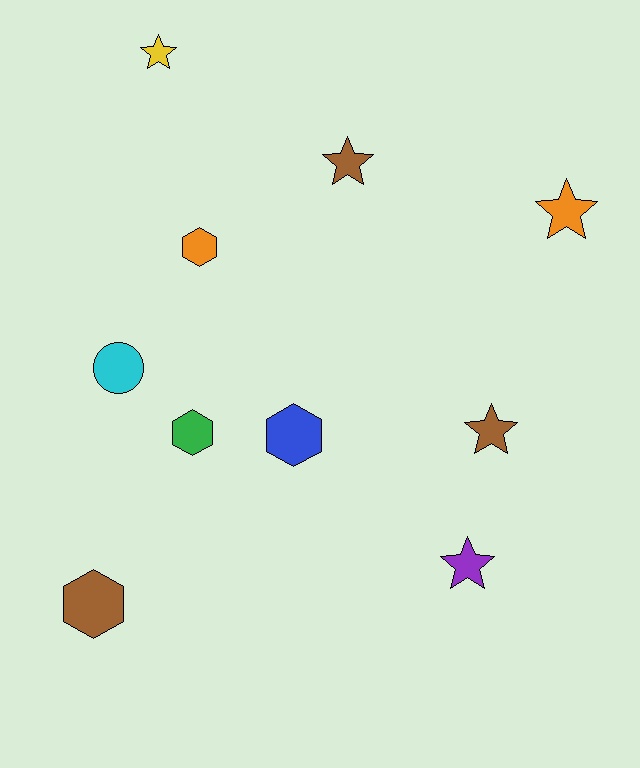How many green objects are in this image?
There is 1 green object.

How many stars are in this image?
There are 5 stars.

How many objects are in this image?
There are 10 objects.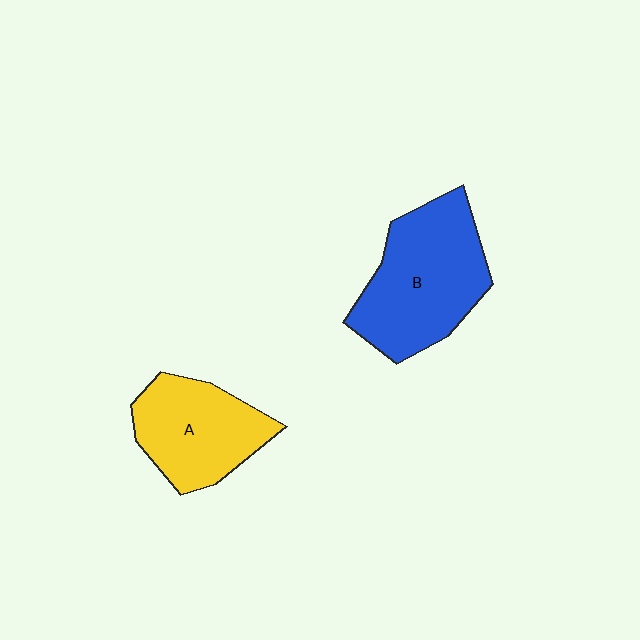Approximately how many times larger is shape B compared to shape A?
Approximately 1.3 times.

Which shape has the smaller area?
Shape A (yellow).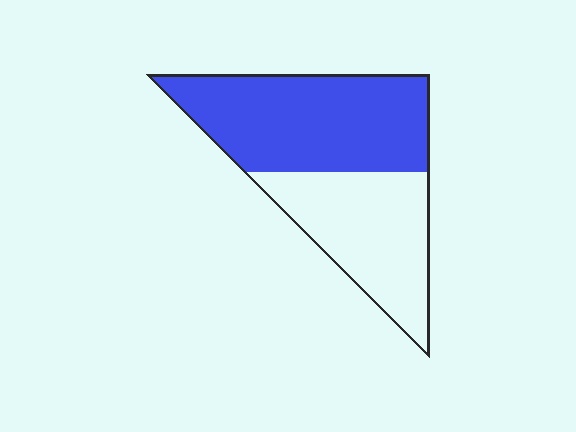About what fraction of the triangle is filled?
About three fifths (3/5).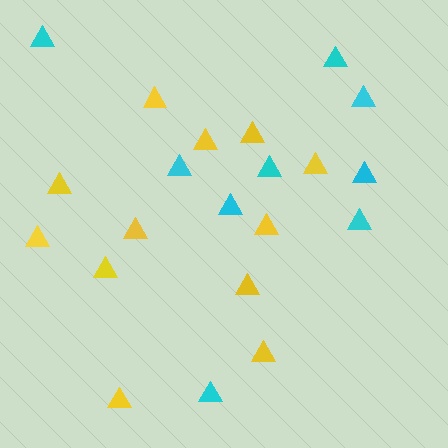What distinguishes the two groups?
There are 2 groups: one group of yellow triangles (12) and one group of cyan triangles (9).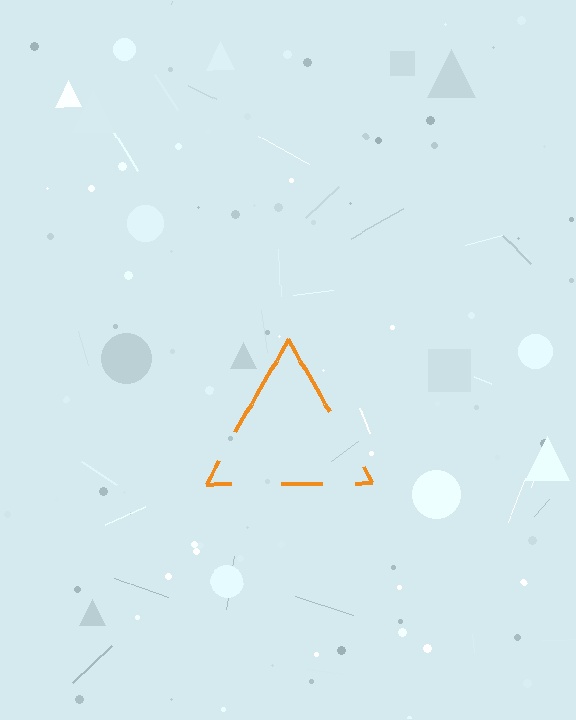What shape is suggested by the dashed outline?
The dashed outline suggests a triangle.